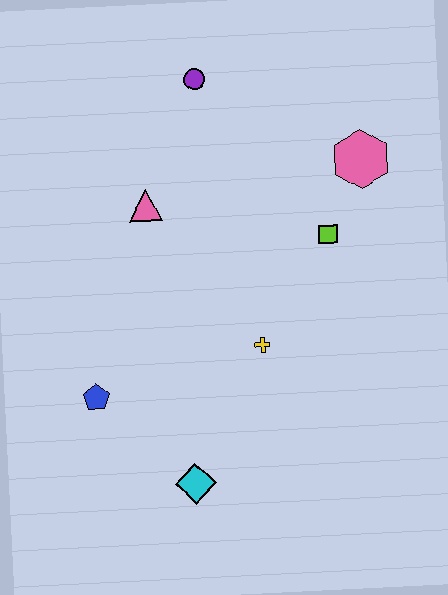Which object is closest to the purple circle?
The pink triangle is closest to the purple circle.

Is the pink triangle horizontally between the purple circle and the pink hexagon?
No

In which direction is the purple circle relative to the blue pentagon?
The purple circle is above the blue pentagon.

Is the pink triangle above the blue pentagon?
Yes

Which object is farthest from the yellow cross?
The purple circle is farthest from the yellow cross.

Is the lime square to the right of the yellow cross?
Yes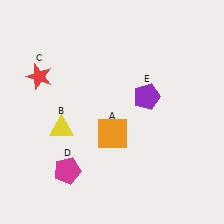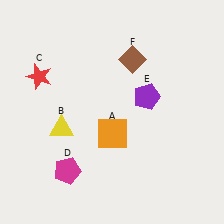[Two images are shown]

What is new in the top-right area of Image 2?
A brown diamond (F) was added in the top-right area of Image 2.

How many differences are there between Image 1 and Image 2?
There is 1 difference between the two images.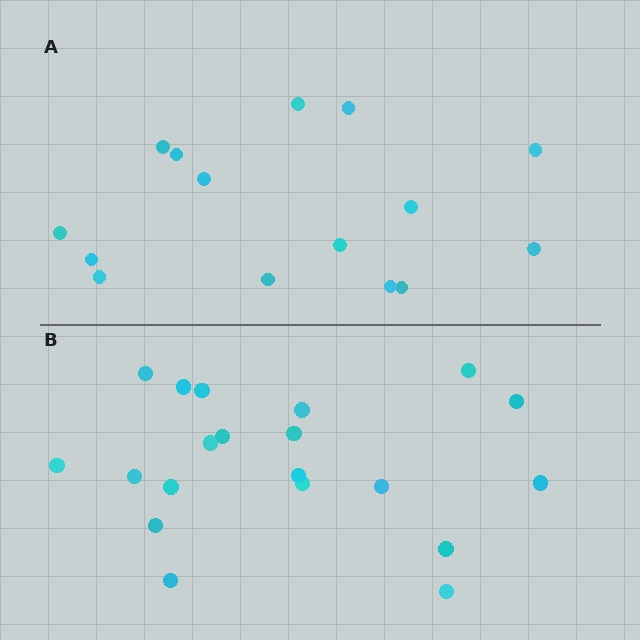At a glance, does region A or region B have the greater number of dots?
Region B (the bottom region) has more dots.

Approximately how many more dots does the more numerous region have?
Region B has about 5 more dots than region A.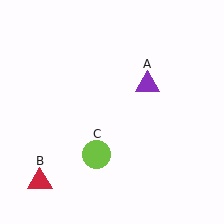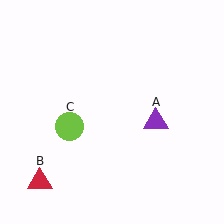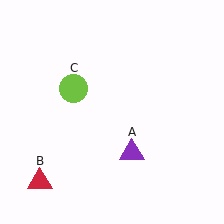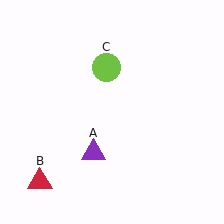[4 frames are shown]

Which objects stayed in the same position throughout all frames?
Red triangle (object B) remained stationary.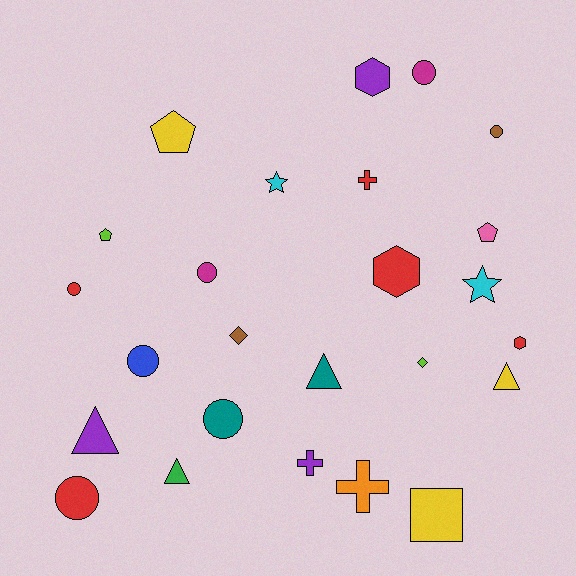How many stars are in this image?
There are 2 stars.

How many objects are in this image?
There are 25 objects.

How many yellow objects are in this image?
There are 3 yellow objects.